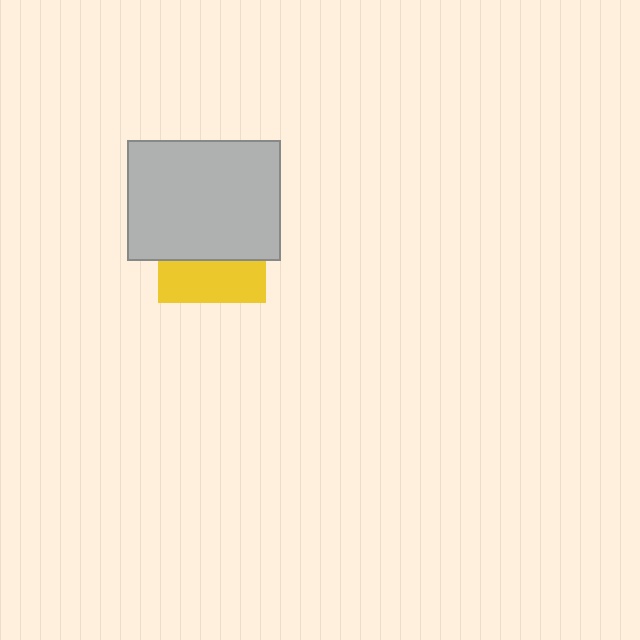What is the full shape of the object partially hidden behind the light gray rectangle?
The partially hidden object is a yellow square.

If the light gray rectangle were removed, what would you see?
You would see the complete yellow square.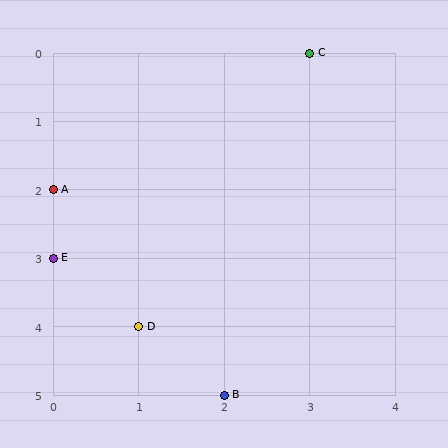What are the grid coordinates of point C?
Point C is at grid coordinates (3, 0).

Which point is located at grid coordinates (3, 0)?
Point C is at (3, 0).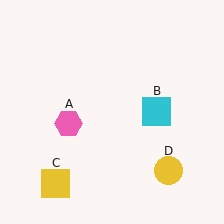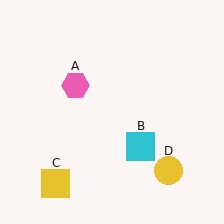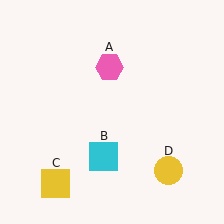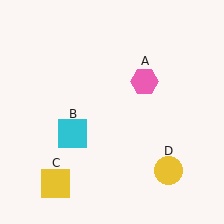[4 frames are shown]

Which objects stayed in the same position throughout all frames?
Yellow square (object C) and yellow circle (object D) remained stationary.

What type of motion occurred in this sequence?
The pink hexagon (object A), cyan square (object B) rotated clockwise around the center of the scene.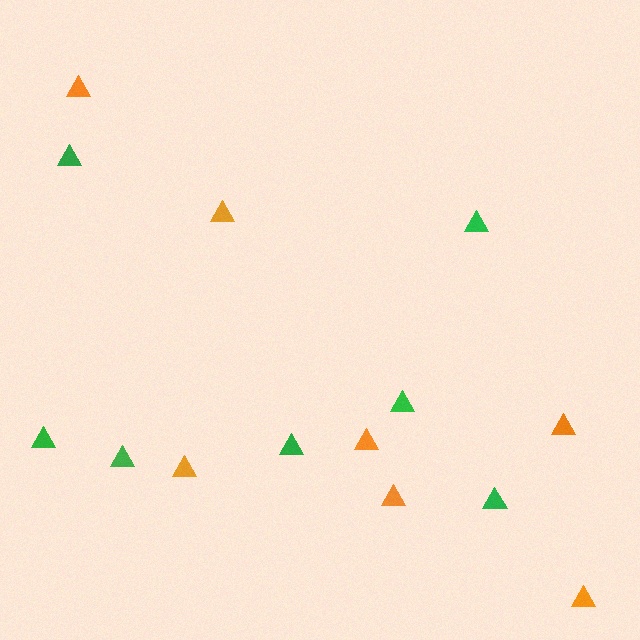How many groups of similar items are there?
There are 2 groups: one group of orange triangles (7) and one group of green triangles (7).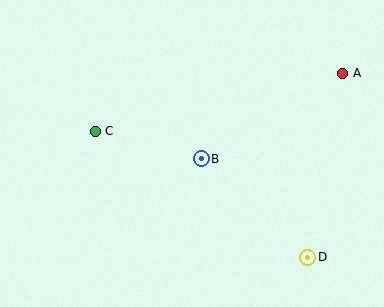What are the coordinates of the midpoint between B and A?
The midpoint between B and A is at (272, 116).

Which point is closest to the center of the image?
Point B at (201, 159) is closest to the center.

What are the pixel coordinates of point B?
Point B is at (201, 159).